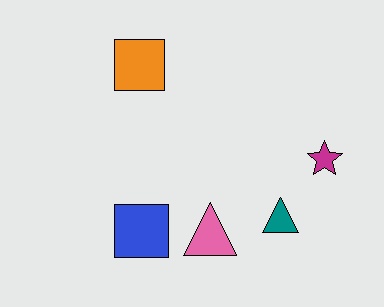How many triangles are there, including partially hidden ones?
There are 2 triangles.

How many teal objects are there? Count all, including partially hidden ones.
There is 1 teal object.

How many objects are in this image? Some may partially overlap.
There are 5 objects.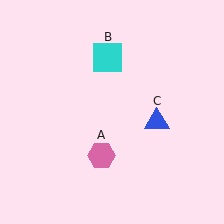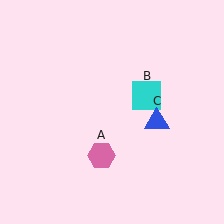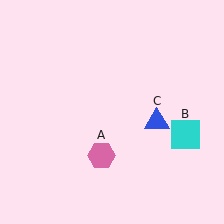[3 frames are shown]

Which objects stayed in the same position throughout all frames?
Pink hexagon (object A) and blue triangle (object C) remained stationary.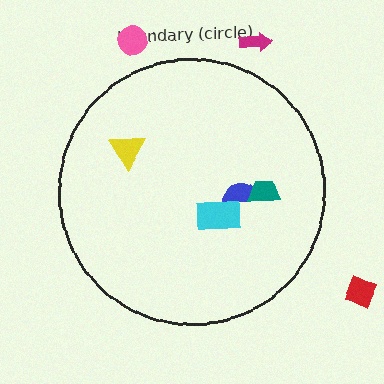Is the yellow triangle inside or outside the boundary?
Inside.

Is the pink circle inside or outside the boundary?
Outside.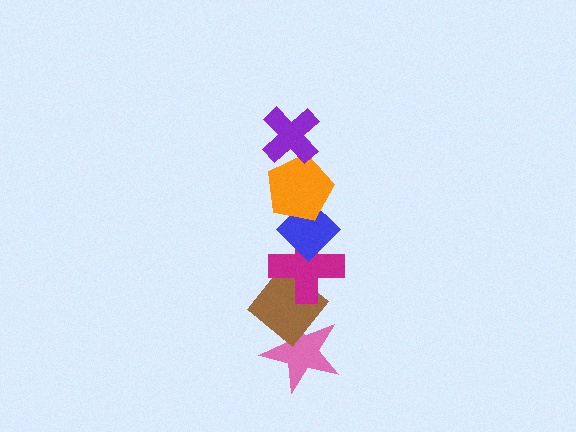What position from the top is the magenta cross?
The magenta cross is 4th from the top.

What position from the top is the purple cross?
The purple cross is 1st from the top.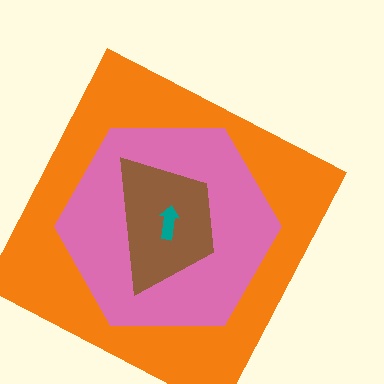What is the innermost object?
The teal arrow.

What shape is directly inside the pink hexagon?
The brown trapezoid.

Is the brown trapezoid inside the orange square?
Yes.